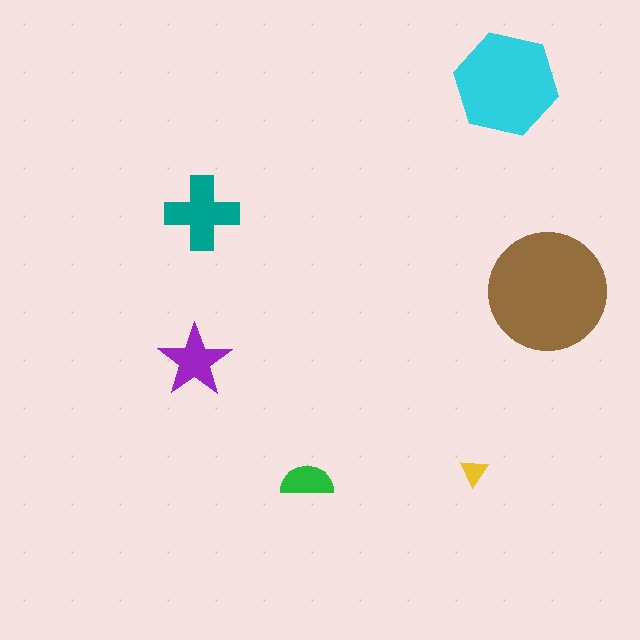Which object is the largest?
The brown circle.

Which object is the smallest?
The yellow triangle.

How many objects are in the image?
There are 6 objects in the image.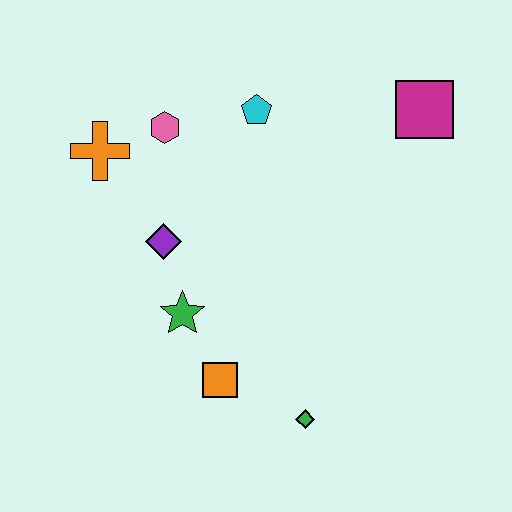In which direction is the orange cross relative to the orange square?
The orange cross is above the orange square.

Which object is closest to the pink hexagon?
The orange cross is closest to the pink hexagon.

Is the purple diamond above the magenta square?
No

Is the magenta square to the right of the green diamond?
Yes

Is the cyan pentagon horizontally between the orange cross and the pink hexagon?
No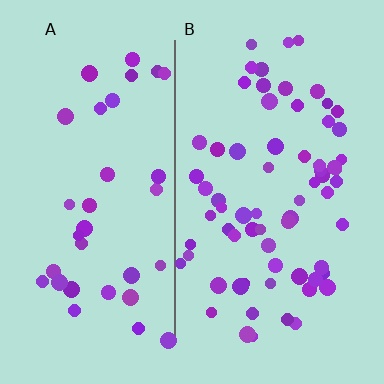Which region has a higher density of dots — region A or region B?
B (the right).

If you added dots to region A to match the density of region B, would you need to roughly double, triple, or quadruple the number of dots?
Approximately double.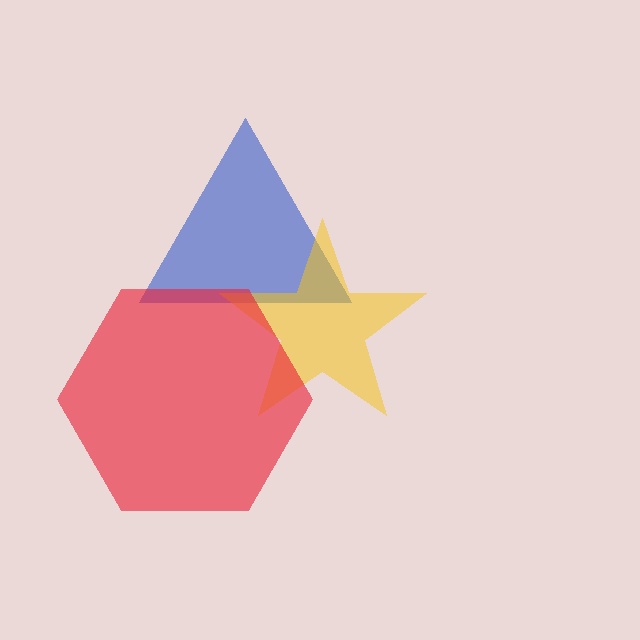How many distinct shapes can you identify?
There are 3 distinct shapes: a blue triangle, a yellow star, a red hexagon.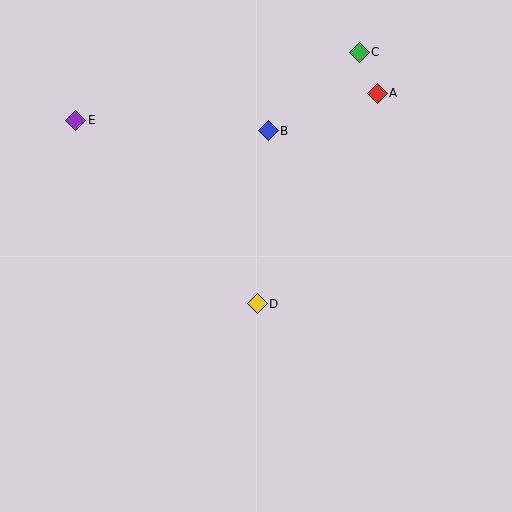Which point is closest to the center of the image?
Point D at (257, 304) is closest to the center.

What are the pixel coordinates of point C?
Point C is at (359, 52).